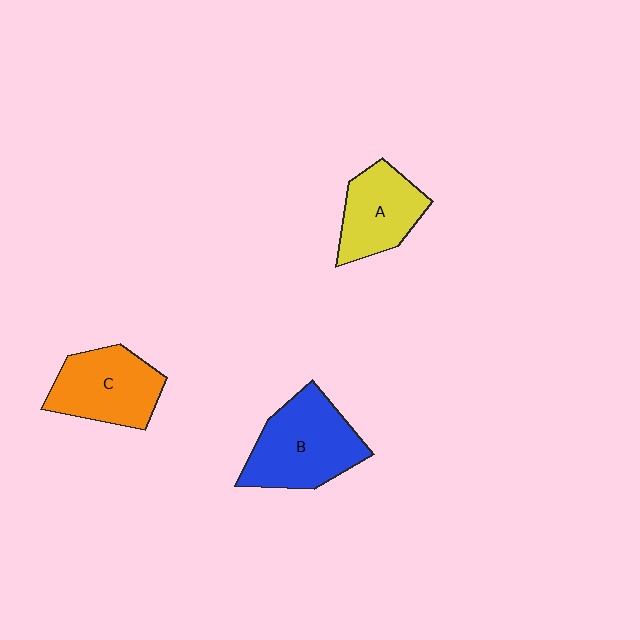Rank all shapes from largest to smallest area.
From largest to smallest: B (blue), C (orange), A (yellow).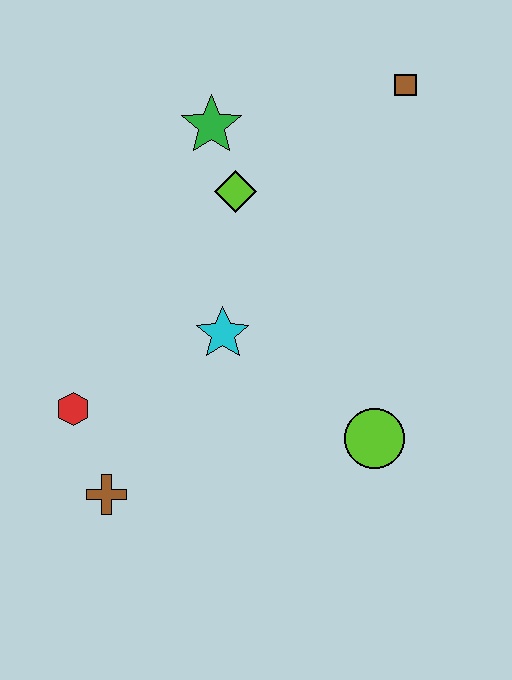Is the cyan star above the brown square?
No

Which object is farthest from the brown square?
The brown cross is farthest from the brown square.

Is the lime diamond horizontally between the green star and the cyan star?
No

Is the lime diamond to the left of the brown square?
Yes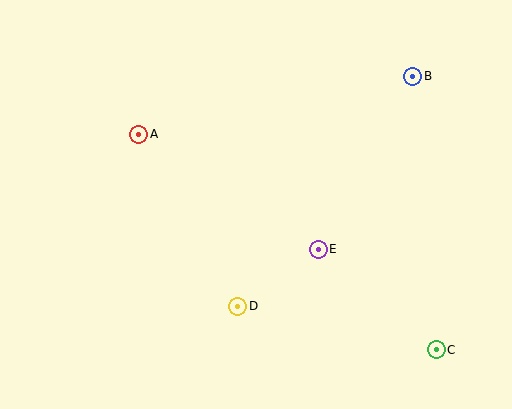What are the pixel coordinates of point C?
Point C is at (436, 350).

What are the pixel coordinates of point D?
Point D is at (238, 306).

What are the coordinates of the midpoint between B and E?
The midpoint between B and E is at (366, 163).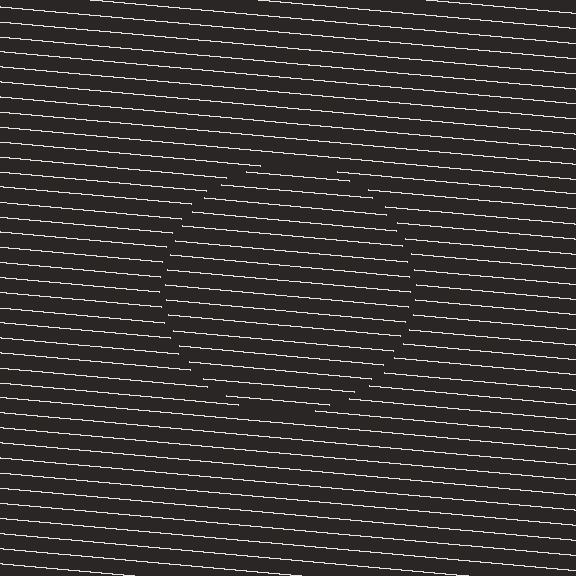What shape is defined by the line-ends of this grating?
An illusory circle. The interior of the shape contains the same grating, shifted by half a period — the contour is defined by the phase discontinuity where line-ends from the inner and outer gratings abut.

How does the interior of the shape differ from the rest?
The interior of the shape contains the same grating, shifted by half a period — the contour is defined by the phase discontinuity where line-ends from the inner and outer gratings abut.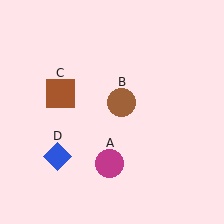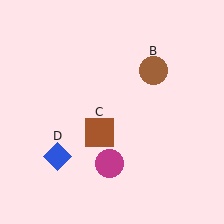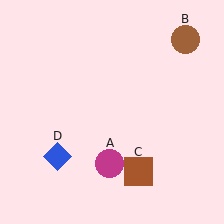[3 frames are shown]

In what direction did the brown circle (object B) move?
The brown circle (object B) moved up and to the right.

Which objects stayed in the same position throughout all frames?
Magenta circle (object A) and blue diamond (object D) remained stationary.